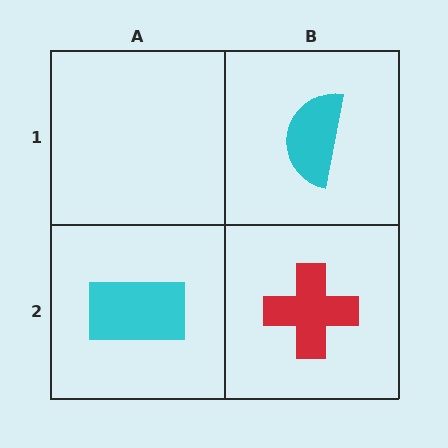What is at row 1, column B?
A cyan semicircle.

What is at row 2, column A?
A cyan rectangle.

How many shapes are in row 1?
1 shape.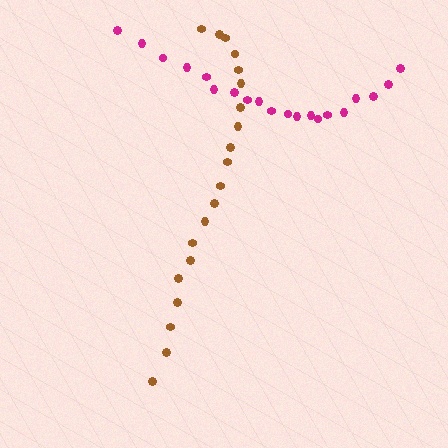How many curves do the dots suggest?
There are 2 distinct paths.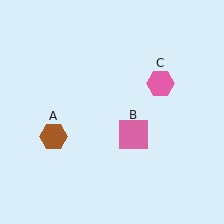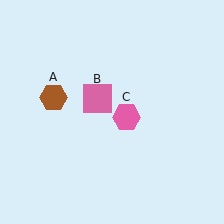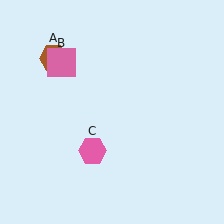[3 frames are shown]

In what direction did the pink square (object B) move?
The pink square (object B) moved up and to the left.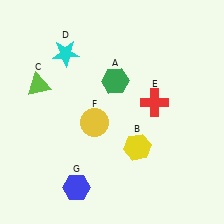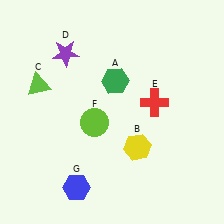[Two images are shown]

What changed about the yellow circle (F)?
In Image 1, F is yellow. In Image 2, it changed to lime.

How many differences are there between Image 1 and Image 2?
There are 2 differences between the two images.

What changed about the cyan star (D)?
In Image 1, D is cyan. In Image 2, it changed to purple.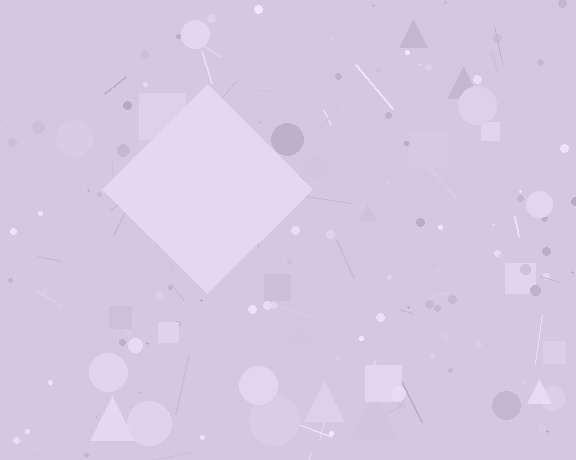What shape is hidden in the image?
A diamond is hidden in the image.